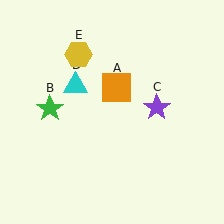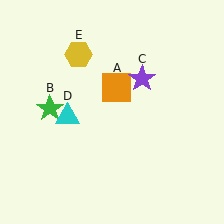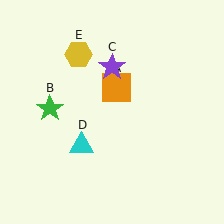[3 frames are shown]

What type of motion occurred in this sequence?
The purple star (object C), cyan triangle (object D) rotated counterclockwise around the center of the scene.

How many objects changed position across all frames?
2 objects changed position: purple star (object C), cyan triangle (object D).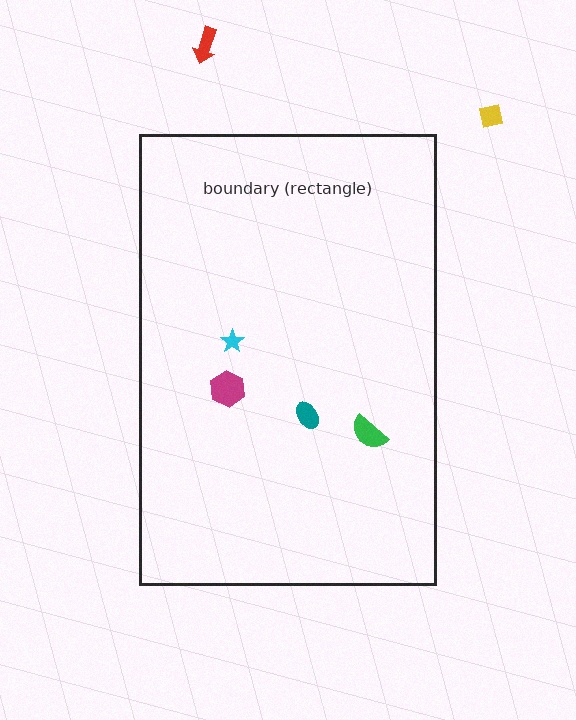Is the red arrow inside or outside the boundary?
Outside.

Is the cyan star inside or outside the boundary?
Inside.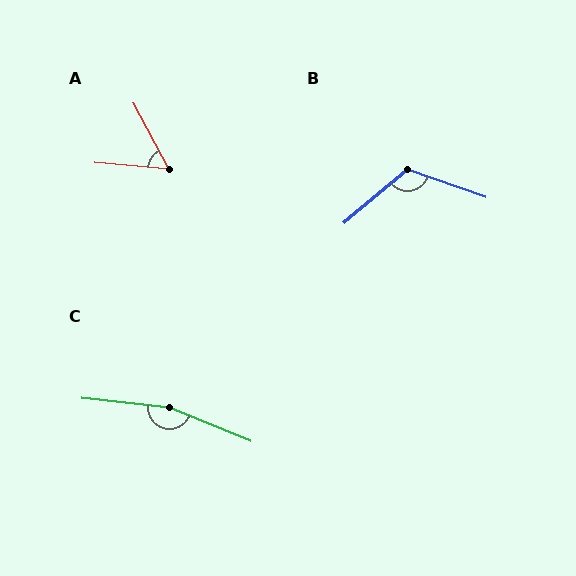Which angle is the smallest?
A, at approximately 57 degrees.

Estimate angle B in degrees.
Approximately 120 degrees.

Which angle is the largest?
C, at approximately 164 degrees.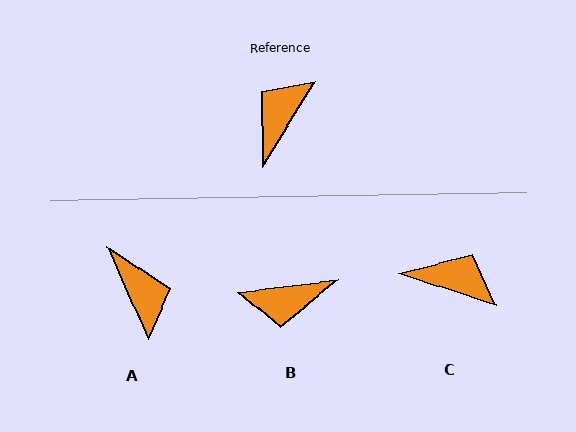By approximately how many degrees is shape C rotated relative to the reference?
Approximately 77 degrees clockwise.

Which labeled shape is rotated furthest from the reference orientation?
B, about 129 degrees away.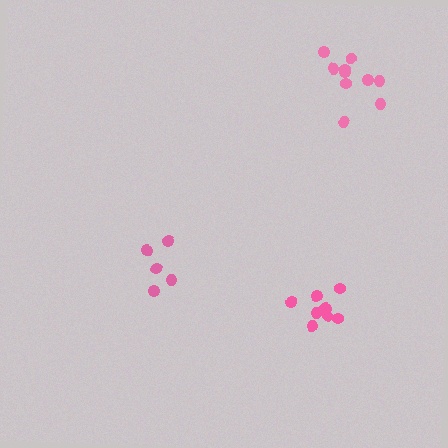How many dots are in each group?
Group 1: 9 dots, Group 2: 5 dots, Group 3: 10 dots (24 total).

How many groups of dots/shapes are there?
There are 3 groups.